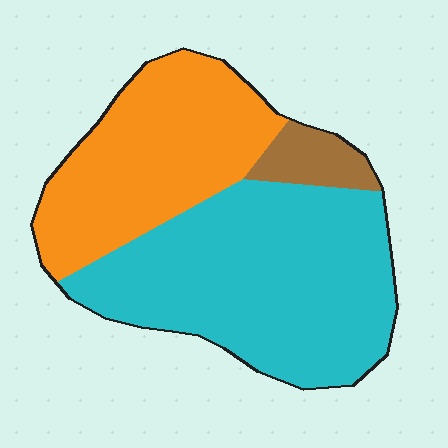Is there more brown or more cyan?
Cyan.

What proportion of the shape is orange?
Orange takes up about three eighths (3/8) of the shape.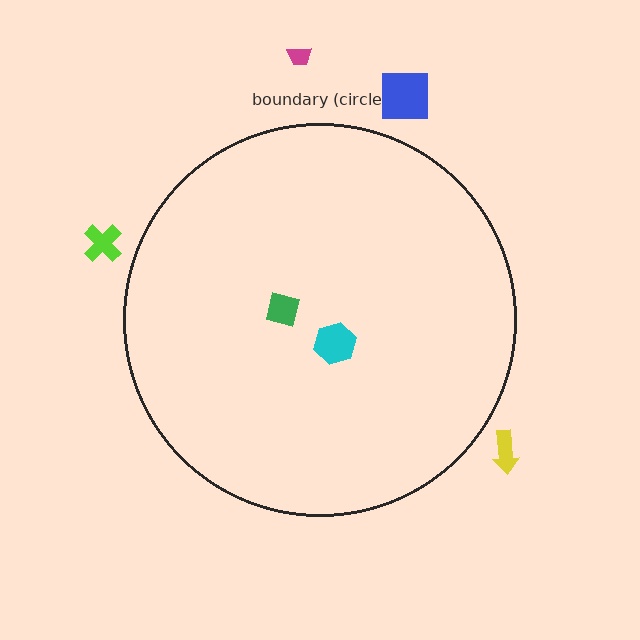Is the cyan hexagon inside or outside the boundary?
Inside.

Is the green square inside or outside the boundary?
Inside.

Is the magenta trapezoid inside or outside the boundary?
Outside.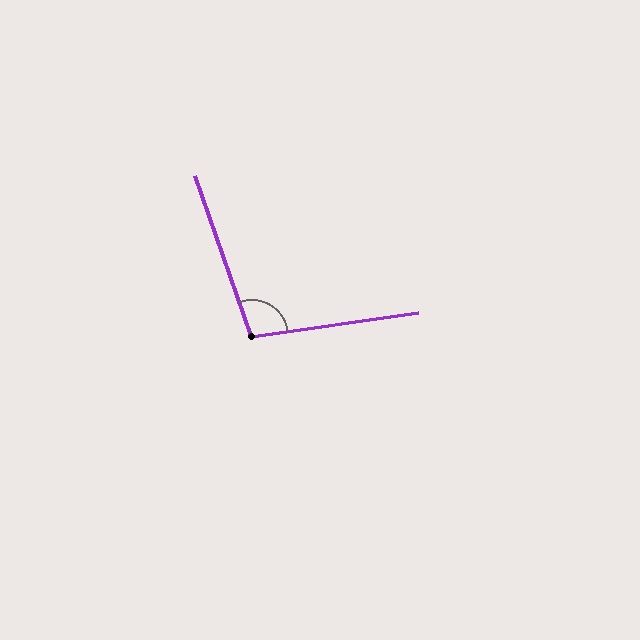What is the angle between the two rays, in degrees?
Approximately 101 degrees.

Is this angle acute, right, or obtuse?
It is obtuse.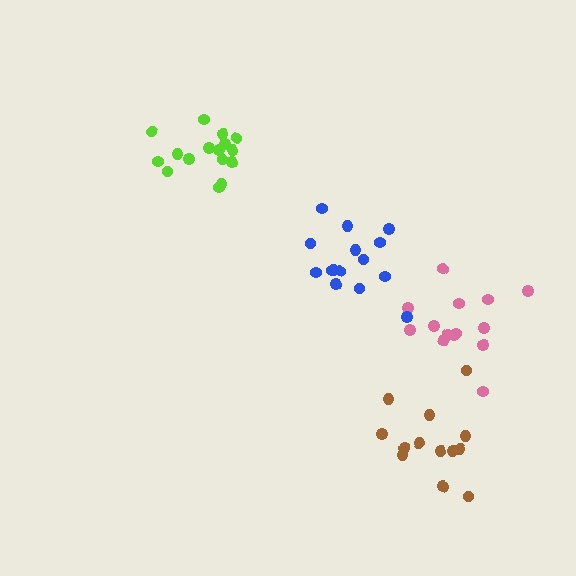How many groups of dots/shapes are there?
There are 4 groups.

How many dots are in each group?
Group 1: 14 dots, Group 2: 15 dots, Group 3: 16 dots, Group 4: 13 dots (58 total).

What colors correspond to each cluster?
The clusters are colored: pink, blue, lime, brown.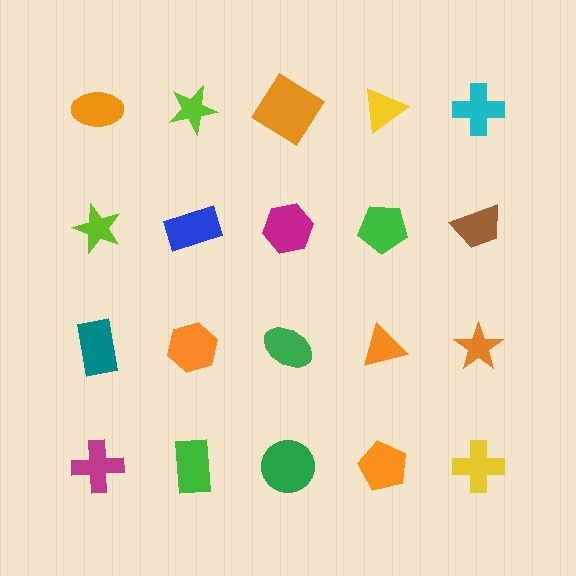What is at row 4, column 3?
A green circle.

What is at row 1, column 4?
A yellow triangle.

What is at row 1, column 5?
A cyan cross.